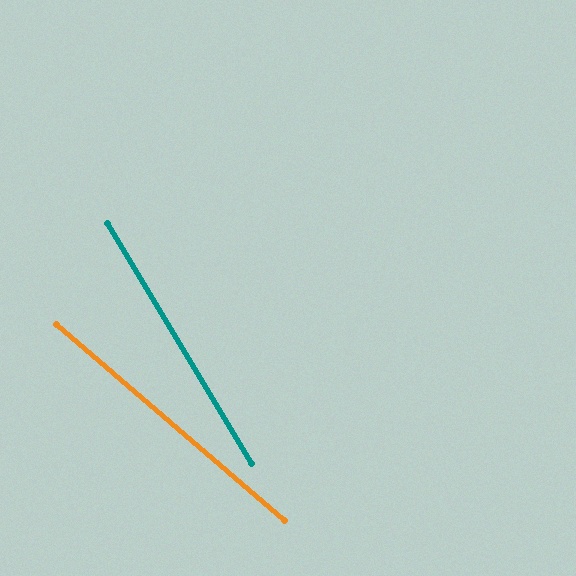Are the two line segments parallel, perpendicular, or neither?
Neither parallel nor perpendicular — they differ by about 18°.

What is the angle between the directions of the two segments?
Approximately 18 degrees.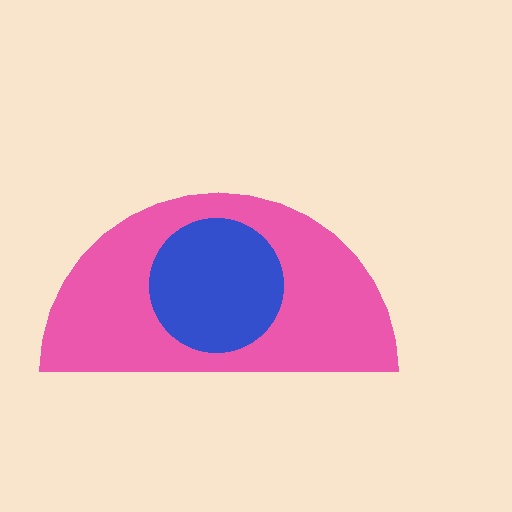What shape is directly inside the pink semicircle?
The blue circle.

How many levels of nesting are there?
2.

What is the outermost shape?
The pink semicircle.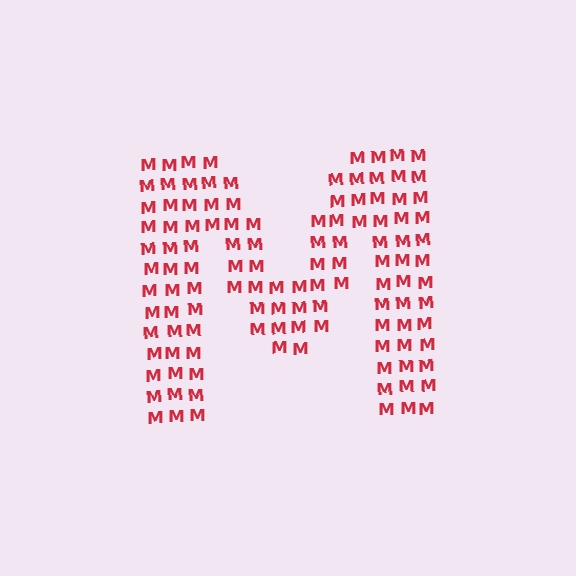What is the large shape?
The large shape is the letter M.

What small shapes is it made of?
It is made of small letter M's.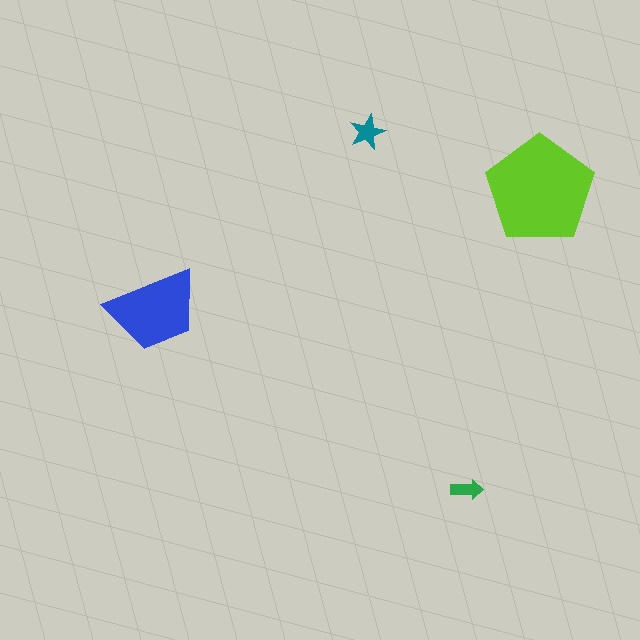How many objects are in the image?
There are 4 objects in the image.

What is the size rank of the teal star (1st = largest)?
3rd.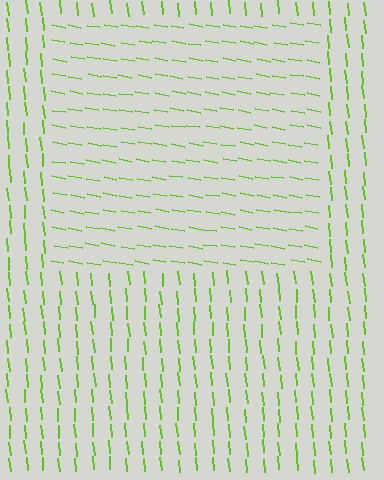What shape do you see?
I see a rectangle.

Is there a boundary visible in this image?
Yes, there is a texture boundary formed by a change in line orientation.